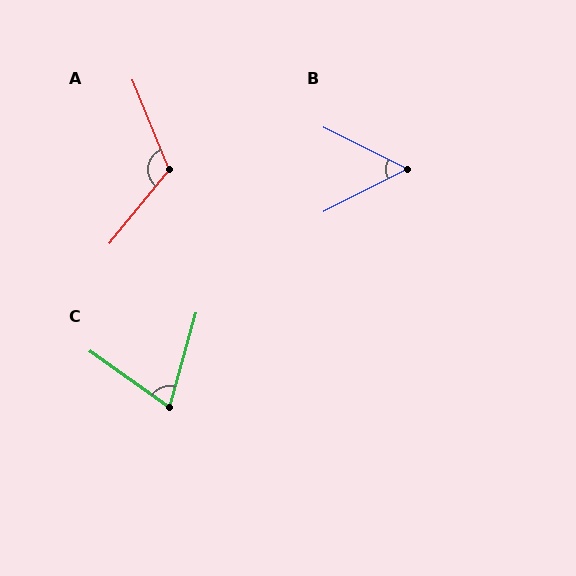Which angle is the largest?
A, at approximately 119 degrees.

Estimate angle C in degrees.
Approximately 70 degrees.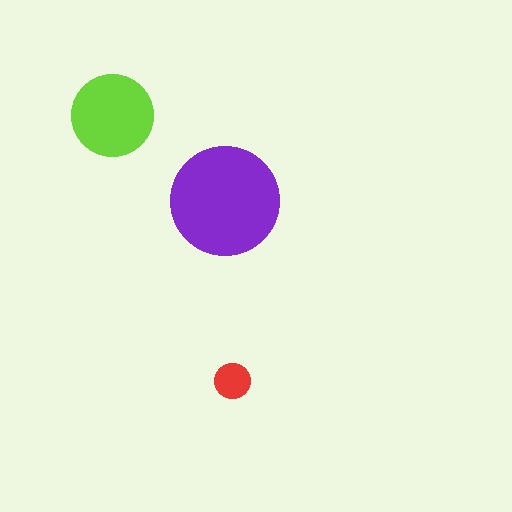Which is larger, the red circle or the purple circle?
The purple one.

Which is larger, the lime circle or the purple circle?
The purple one.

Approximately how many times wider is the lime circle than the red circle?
About 2.5 times wider.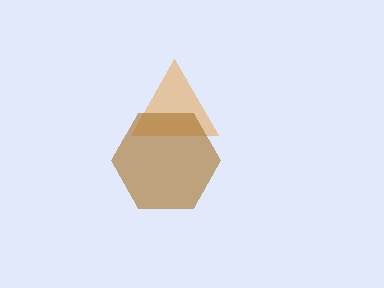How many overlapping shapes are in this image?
There are 2 overlapping shapes in the image.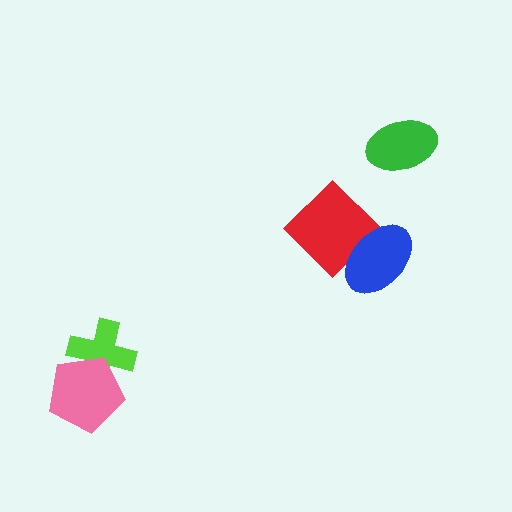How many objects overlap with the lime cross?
1 object overlaps with the lime cross.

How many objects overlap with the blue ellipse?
1 object overlaps with the blue ellipse.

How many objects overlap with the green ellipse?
0 objects overlap with the green ellipse.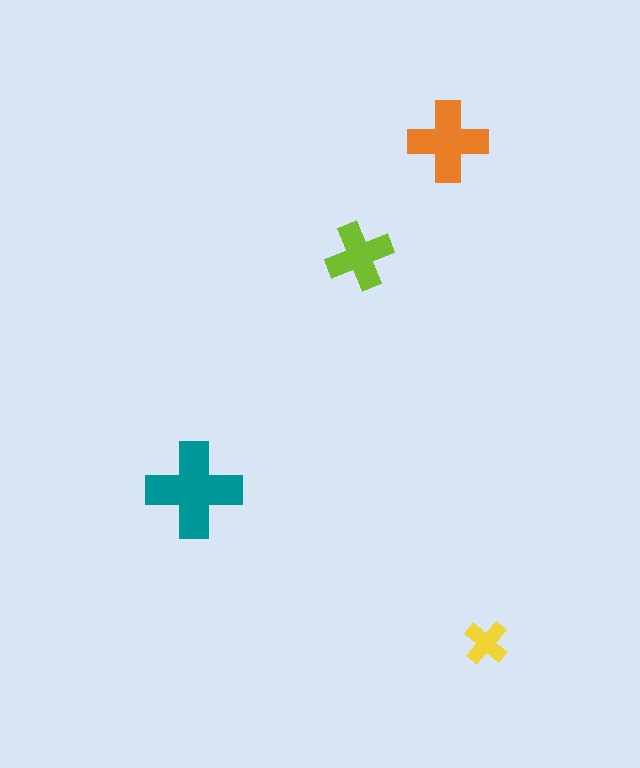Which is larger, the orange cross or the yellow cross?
The orange one.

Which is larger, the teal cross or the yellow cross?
The teal one.